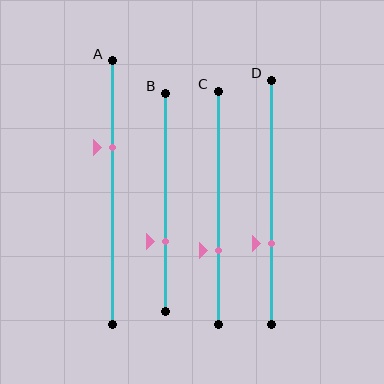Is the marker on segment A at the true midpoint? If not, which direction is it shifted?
No, the marker on segment A is shifted upward by about 17% of the segment length.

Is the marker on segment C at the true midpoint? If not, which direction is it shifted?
No, the marker on segment C is shifted downward by about 18% of the segment length.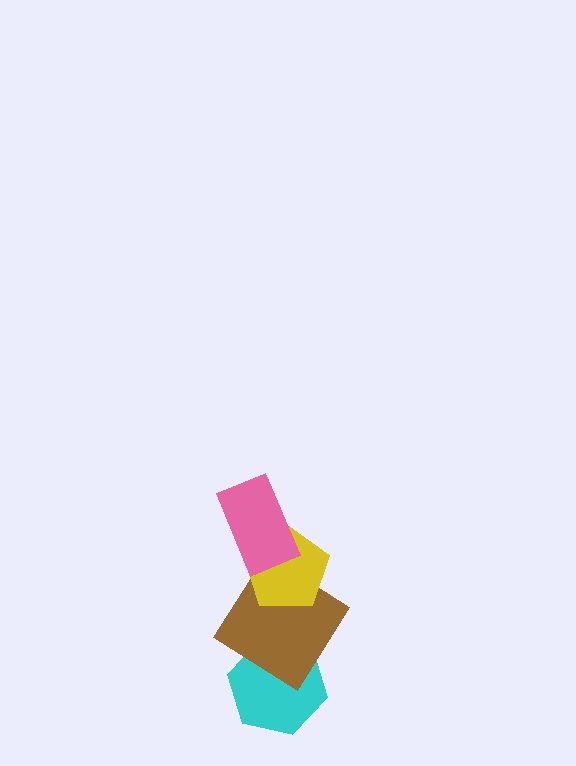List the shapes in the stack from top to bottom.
From top to bottom: the pink rectangle, the yellow pentagon, the brown diamond, the cyan hexagon.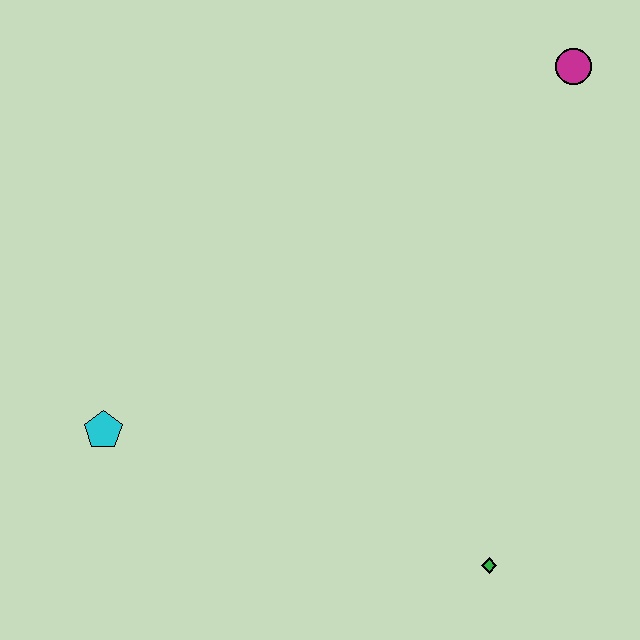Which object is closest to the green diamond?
The cyan pentagon is closest to the green diamond.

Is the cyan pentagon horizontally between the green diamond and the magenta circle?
No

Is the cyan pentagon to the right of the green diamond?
No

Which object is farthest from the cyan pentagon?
The magenta circle is farthest from the cyan pentagon.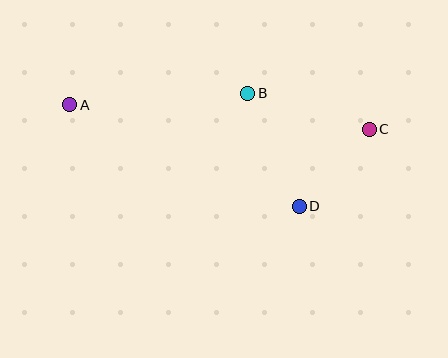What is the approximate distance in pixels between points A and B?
The distance between A and B is approximately 178 pixels.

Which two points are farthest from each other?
Points A and C are farthest from each other.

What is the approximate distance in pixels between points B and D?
The distance between B and D is approximately 124 pixels.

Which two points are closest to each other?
Points C and D are closest to each other.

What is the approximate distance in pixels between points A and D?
The distance between A and D is approximately 251 pixels.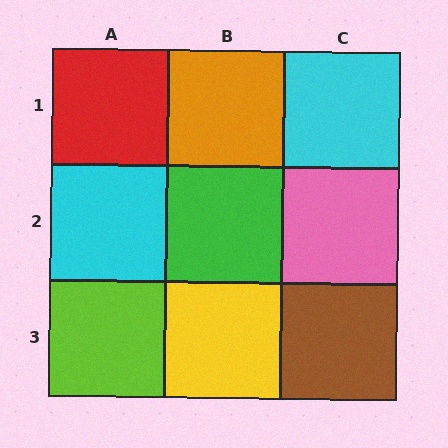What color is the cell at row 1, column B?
Orange.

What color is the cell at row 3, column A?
Lime.